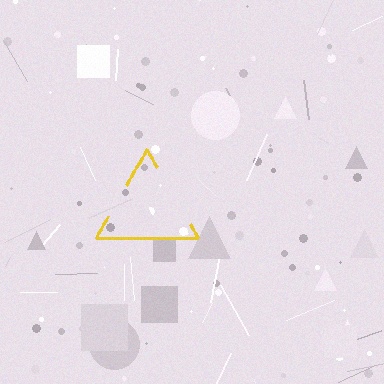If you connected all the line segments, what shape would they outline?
They would outline a triangle.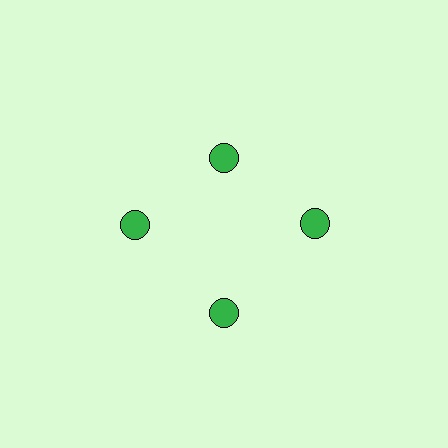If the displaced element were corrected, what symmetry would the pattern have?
It would have 4-fold rotational symmetry — the pattern would map onto itself every 90 degrees.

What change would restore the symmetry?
The symmetry would be restored by moving it outward, back onto the ring so that all 4 circles sit at equal angles and equal distance from the center.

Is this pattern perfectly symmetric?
No. The 4 green circles are arranged in a ring, but one element near the 12 o'clock position is pulled inward toward the center, breaking the 4-fold rotational symmetry.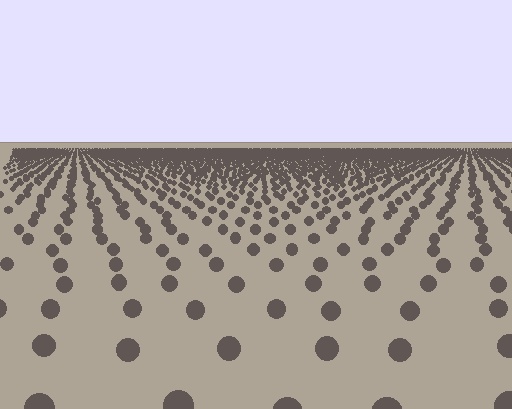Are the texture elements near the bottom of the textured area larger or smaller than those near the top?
Larger. Near the bottom, elements are closer to the viewer and appear at a bigger on-screen size.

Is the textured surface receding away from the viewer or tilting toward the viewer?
The surface is receding away from the viewer. Texture elements get smaller and denser toward the top.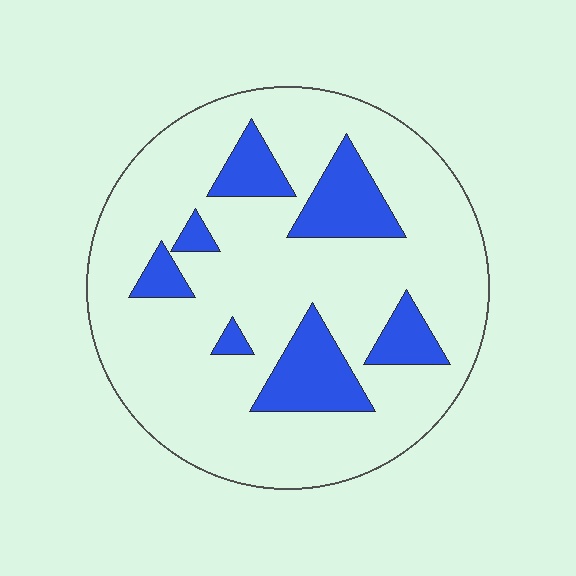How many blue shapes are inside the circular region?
7.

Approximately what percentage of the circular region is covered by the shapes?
Approximately 20%.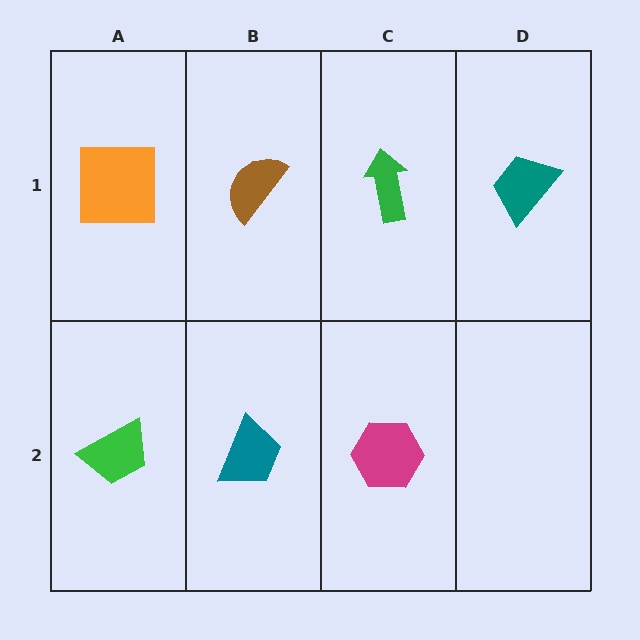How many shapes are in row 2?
3 shapes.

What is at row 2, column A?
A green trapezoid.